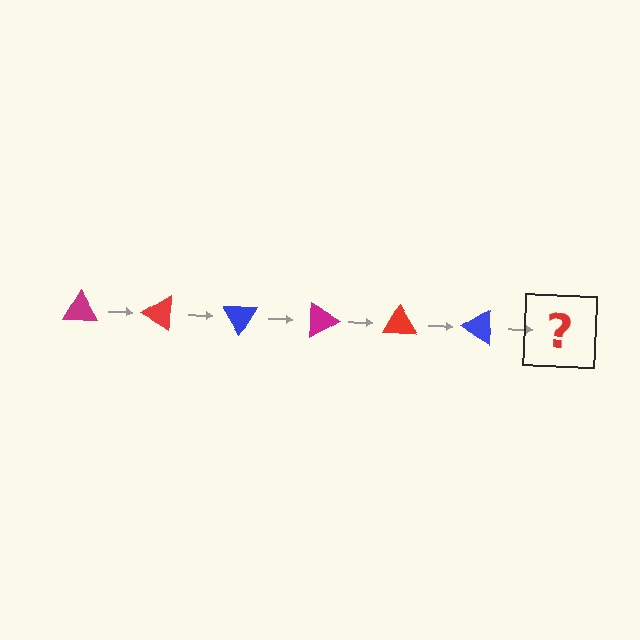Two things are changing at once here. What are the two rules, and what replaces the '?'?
The two rules are that it rotates 30 degrees each step and the color cycles through magenta, red, and blue. The '?' should be a magenta triangle, rotated 180 degrees from the start.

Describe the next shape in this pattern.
It should be a magenta triangle, rotated 180 degrees from the start.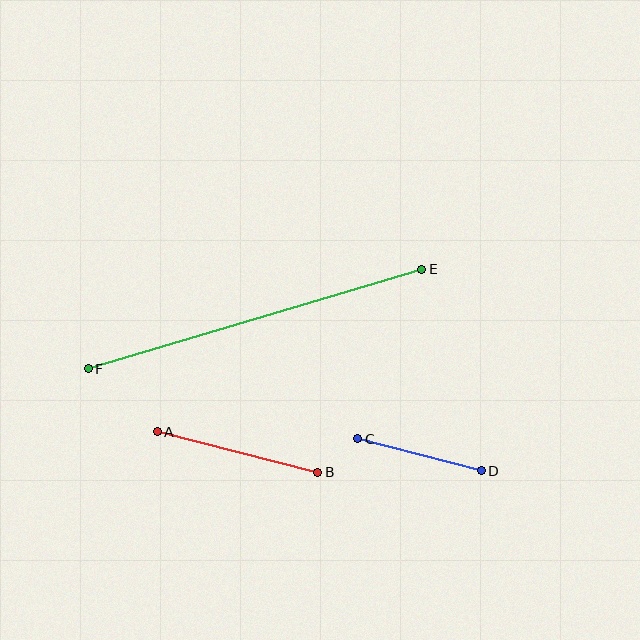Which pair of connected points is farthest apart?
Points E and F are farthest apart.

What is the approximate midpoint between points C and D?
The midpoint is at approximately (420, 455) pixels.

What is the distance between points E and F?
The distance is approximately 348 pixels.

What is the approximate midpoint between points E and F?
The midpoint is at approximately (255, 319) pixels.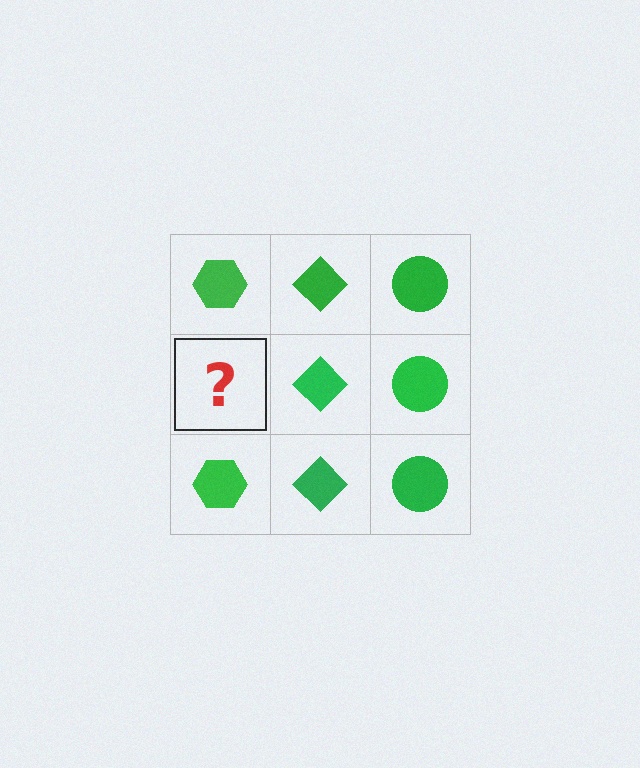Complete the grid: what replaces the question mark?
The question mark should be replaced with a green hexagon.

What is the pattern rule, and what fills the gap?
The rule is that each column has a consistent shape. The gap should be filled with a green hexagon.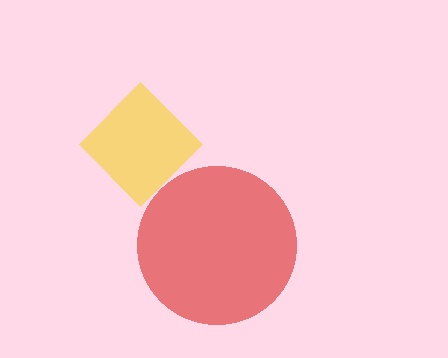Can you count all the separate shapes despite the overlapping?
Yes, there are 2 separate shapes.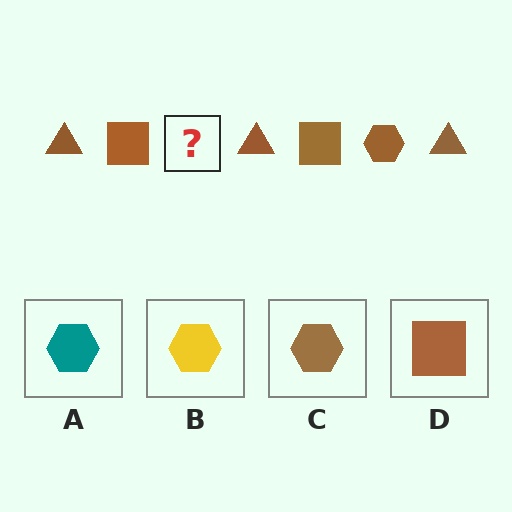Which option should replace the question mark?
Option C.